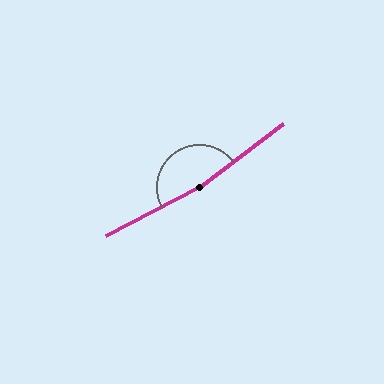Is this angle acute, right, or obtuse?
It is obtuse.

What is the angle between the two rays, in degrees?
Approximately 170 degrees.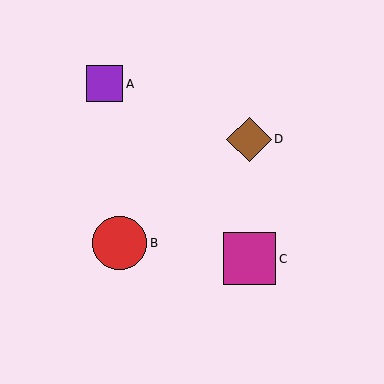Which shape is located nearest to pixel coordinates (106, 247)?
The red circle (labeled B) at (120, 243) is nearest to that location.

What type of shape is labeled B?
Shape B is a red circle.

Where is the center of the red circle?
The center of the red circle is at (120, 243).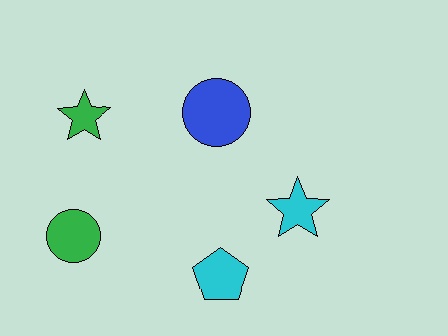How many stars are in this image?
There are 2 stars.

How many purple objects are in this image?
There are no purple objects.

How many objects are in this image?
There are 5 objects.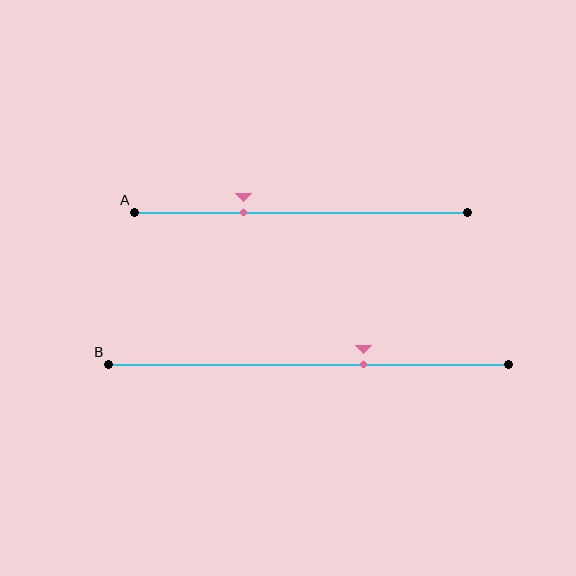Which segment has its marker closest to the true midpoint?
Segment B has its marker closest to the true midpoint.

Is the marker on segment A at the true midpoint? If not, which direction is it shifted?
No, the marker on segment A is shifted to the left by about 17% of the segment length.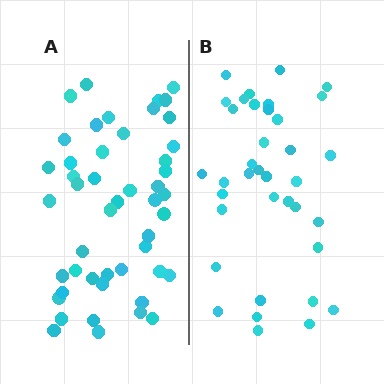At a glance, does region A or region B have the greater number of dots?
Region A (the left region) has more dots.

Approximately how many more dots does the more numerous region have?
Region A has roughly 12 or so more dots than region B.